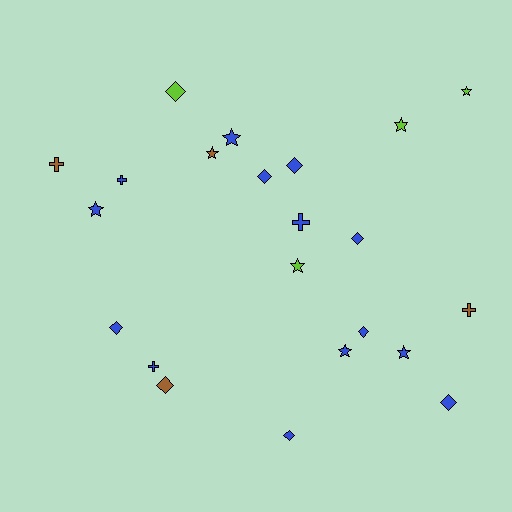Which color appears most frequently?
Blue, with 14 objects.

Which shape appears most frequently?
Diamond, with 9 objects.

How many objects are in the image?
There are 22 objects.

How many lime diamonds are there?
There is 1 lime diamond.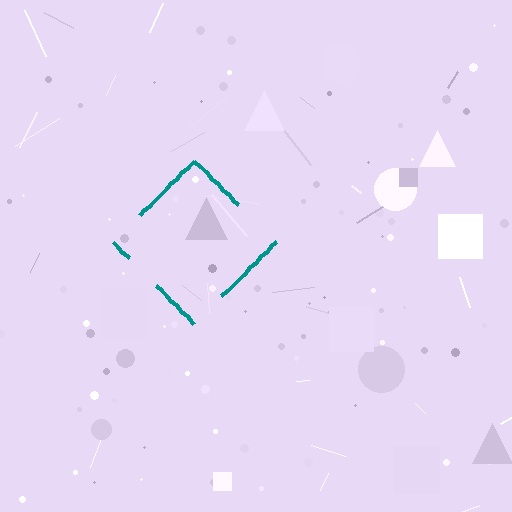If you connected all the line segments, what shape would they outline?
They would outline a diamond.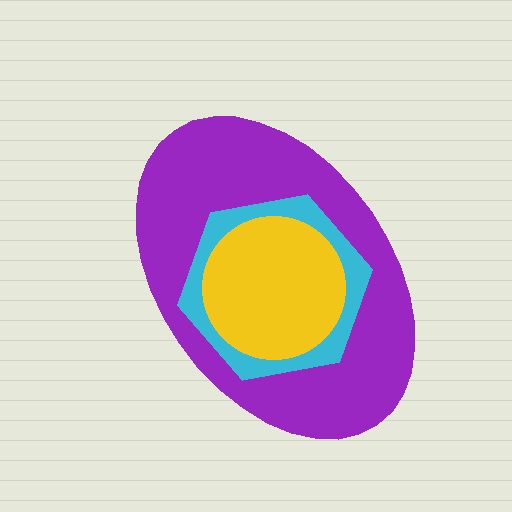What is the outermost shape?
The purple ellipse.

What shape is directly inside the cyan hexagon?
The yellow circle.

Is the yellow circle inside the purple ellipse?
Yes.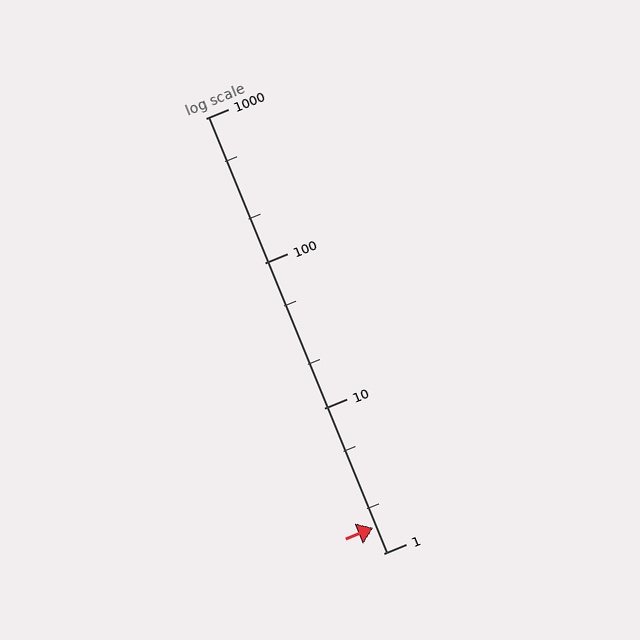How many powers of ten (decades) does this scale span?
The scale spans 3 decades, from 1 to 1000.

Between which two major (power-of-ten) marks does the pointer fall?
The pointer is between 1 and 10.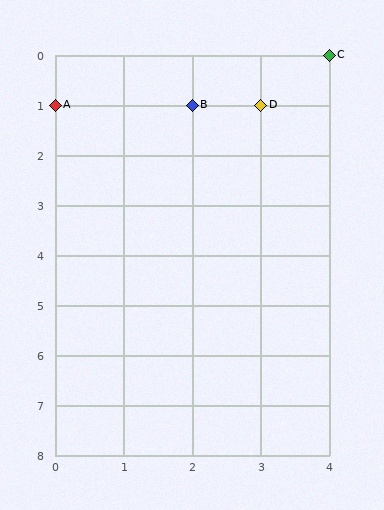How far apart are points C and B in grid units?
Points C and B are 2 columns and 1 row apart (about 2.2 grid units diagonally).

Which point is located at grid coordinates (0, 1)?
Point A is at (0, 1).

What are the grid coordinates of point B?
Point B is at grid coordinates (2, 1).